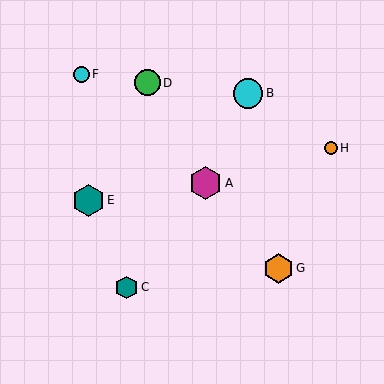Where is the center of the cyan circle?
The center of the cyan circle is at (81, 74).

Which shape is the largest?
The magenta hexagon (labeled A) is the largest.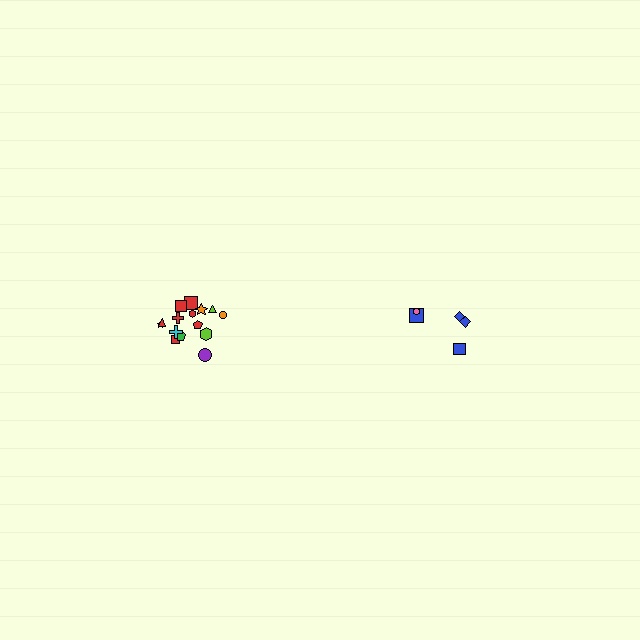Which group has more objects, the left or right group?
The left group.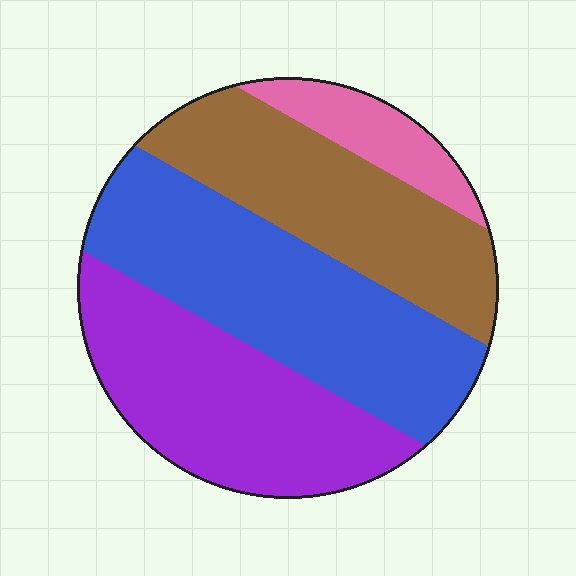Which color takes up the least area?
Pink, at roughly 10%.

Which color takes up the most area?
Blue, at roughly 35%.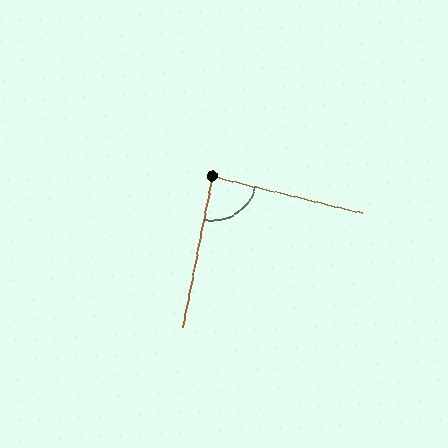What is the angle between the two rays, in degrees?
Approximately 87 degrees.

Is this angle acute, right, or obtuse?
It is approximately a right angle.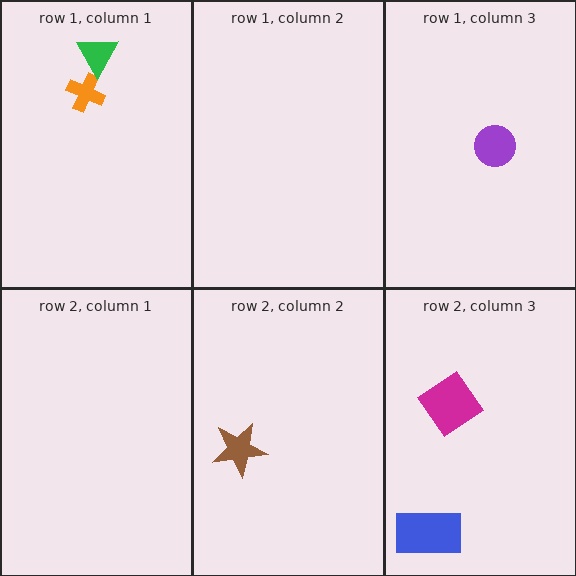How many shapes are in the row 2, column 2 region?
1.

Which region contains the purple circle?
The row 1, column 3 region.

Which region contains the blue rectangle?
The row 2, column 3 region.